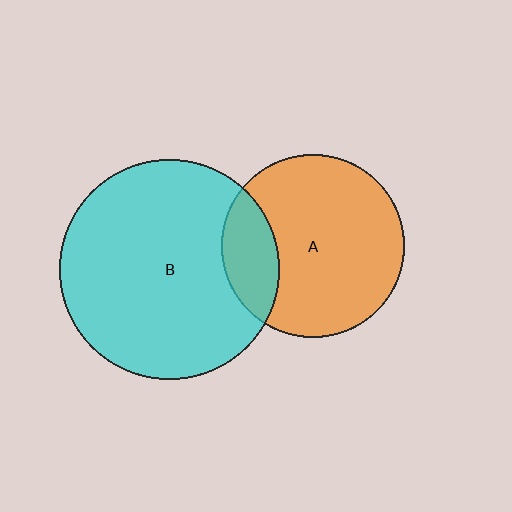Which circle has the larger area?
Circle B (cyan).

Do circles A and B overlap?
Yes.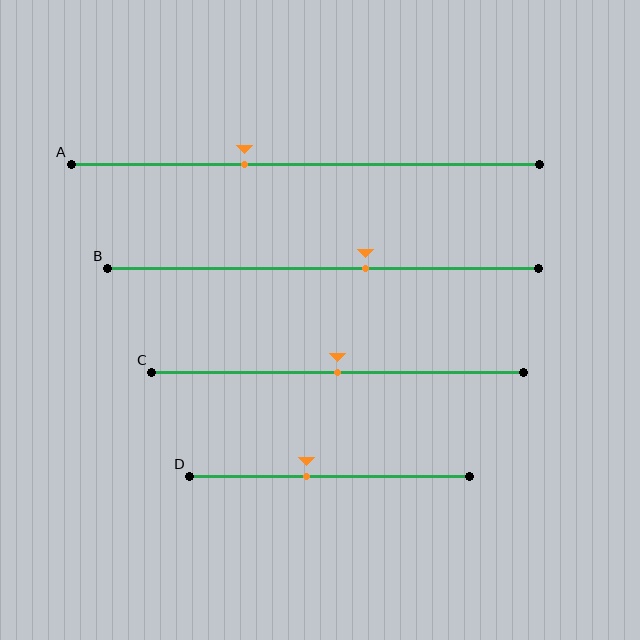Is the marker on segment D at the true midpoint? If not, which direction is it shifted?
No, the marker on segment D is shifted to the left by about 8% of the segment length.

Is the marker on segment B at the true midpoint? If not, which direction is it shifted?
No, the marker on segment B is shifted to the right by about 10% of the segment length.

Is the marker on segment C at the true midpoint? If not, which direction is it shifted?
Yes, the marker on segment C is at the true midpoint.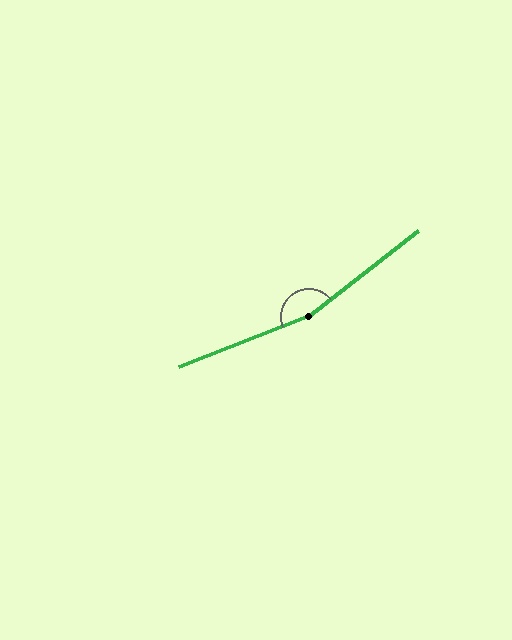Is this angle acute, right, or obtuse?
It is obtuse.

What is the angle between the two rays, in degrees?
Approximately 163 degrees.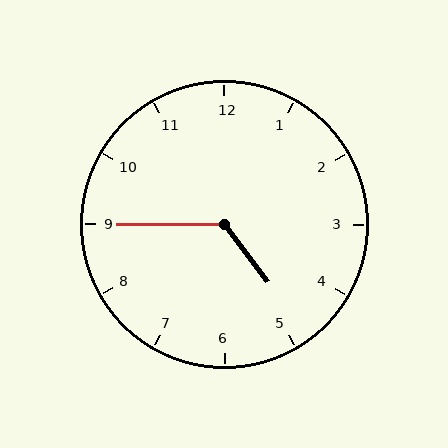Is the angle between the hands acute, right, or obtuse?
It is obtuse.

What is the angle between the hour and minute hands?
Approximately 128 degrees.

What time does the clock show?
4:45.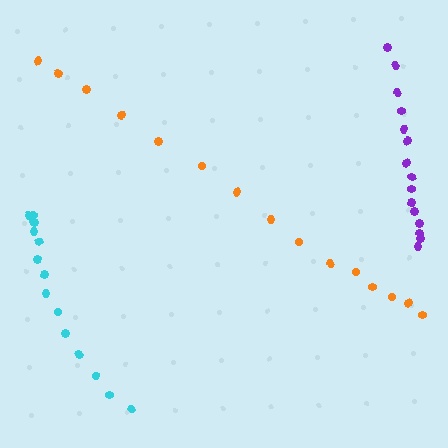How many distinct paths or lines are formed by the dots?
There are 3 distinct paths.